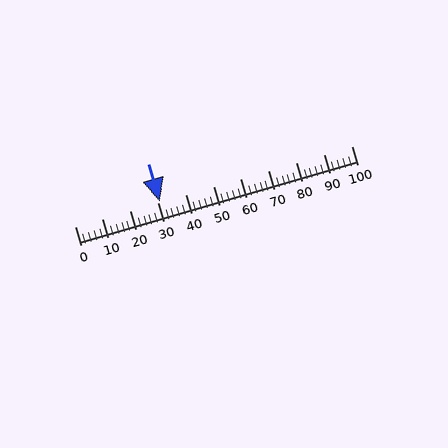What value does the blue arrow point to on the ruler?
The blue arrow points to approximately 31.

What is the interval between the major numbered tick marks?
The major tick marks are spaced 10 units apart.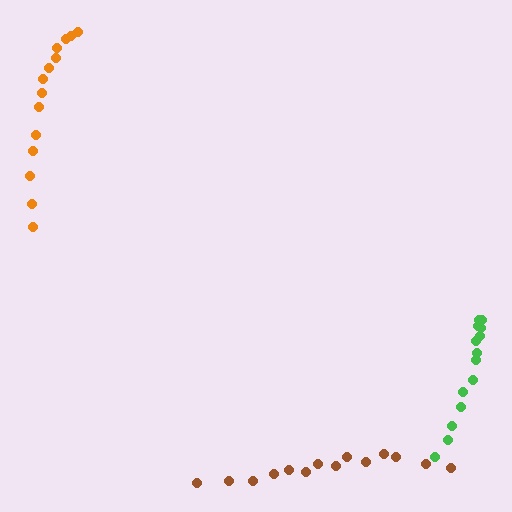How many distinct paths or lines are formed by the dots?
There are 3 distinct paths.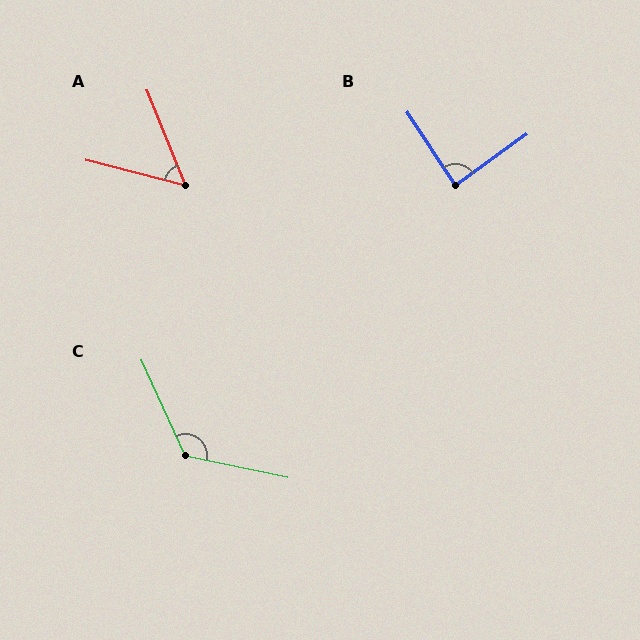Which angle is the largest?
C, at approximately 126 degrees.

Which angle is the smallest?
A, at approximately 54 degrees.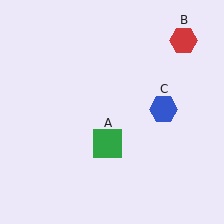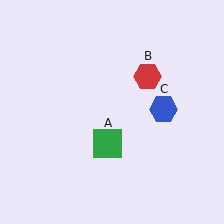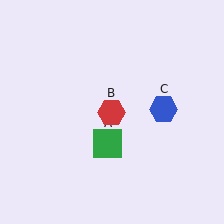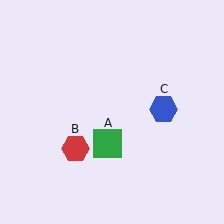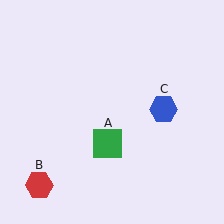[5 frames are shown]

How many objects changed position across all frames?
1 object changed position: red hexagon (object B).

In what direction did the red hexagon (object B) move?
The red hexagon (object B) moved down and to the left.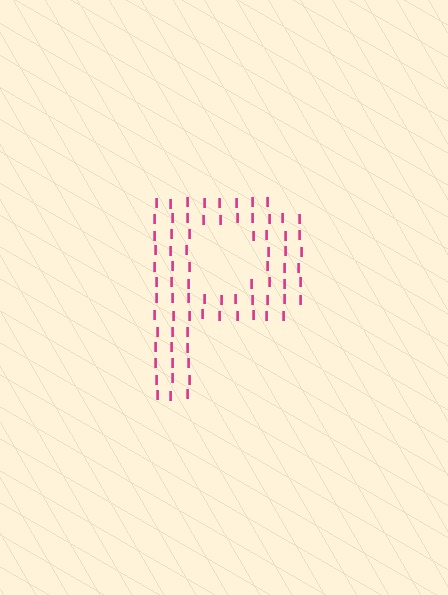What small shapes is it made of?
It is made of small letter I's.